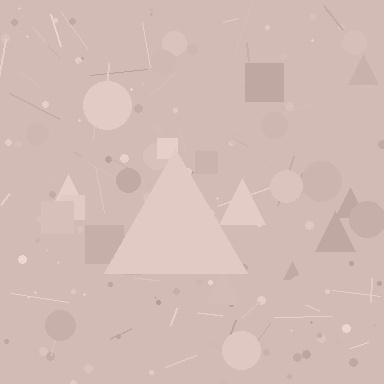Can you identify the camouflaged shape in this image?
The camouflaged shape is a triangle.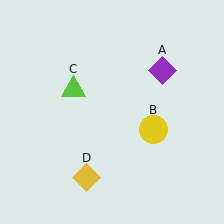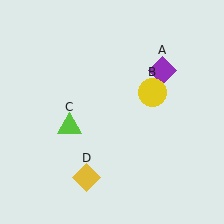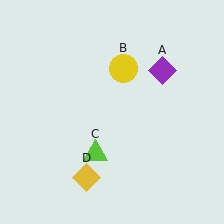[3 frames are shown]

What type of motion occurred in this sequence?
The yellow circle (object B), lime triangle (object C) rotated counterclockwise around the center of the scene.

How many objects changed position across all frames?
2 objects changed position: yellow circle (object B), lime triangle (object C).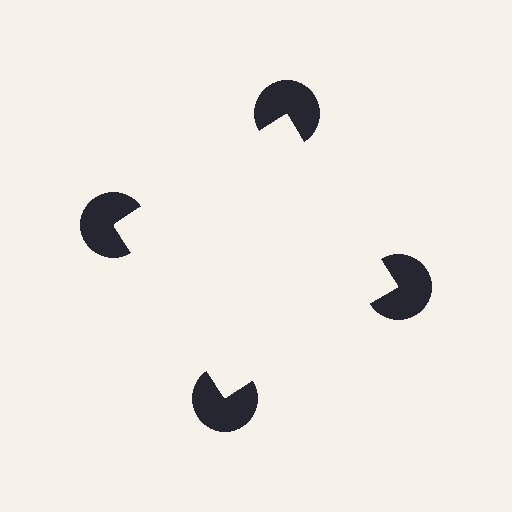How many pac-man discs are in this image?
There are 4 — one at each vertex of the illusory square.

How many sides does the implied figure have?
4 sides.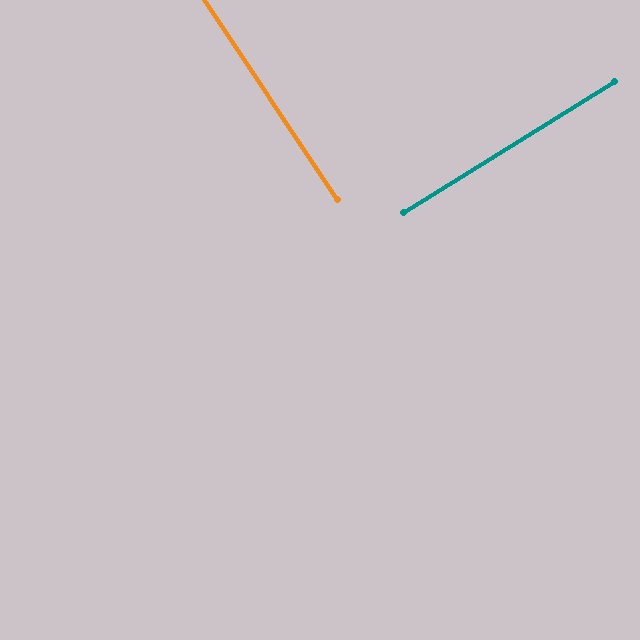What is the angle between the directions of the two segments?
Approximately 88 degrees.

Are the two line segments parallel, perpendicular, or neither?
Perpendicular — they meet at approximately 88°.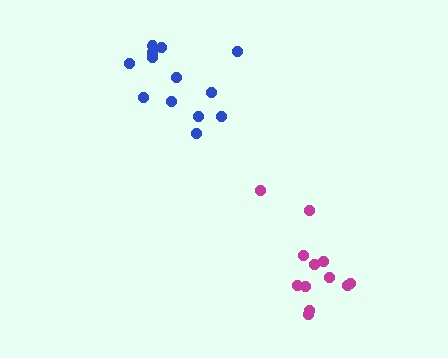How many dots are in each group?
Group 1: 13 dots, Group 2: 12 dots (25 total).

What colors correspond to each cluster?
The clusters are colored: blue, magenta.